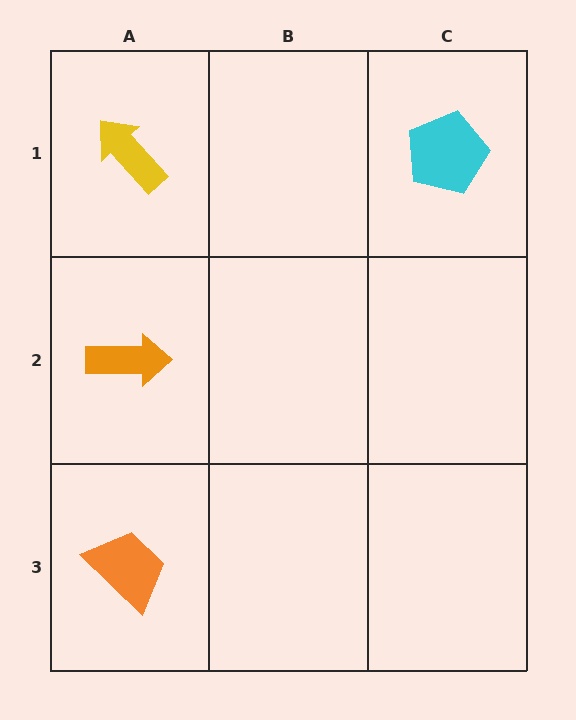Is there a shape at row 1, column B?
No, that cell is empty.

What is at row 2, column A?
An orange arrow.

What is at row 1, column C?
A cyan pentagon.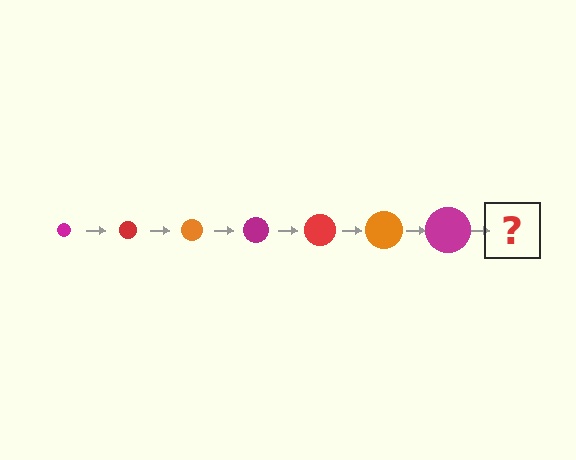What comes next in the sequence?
The next element should be a red circle, larger than the previous one.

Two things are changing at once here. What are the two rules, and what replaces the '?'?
The two rules are that the circle grows larger each step and the color cycles through magenta, red, and orange. The '?' should be a red circle, larger than the previous one.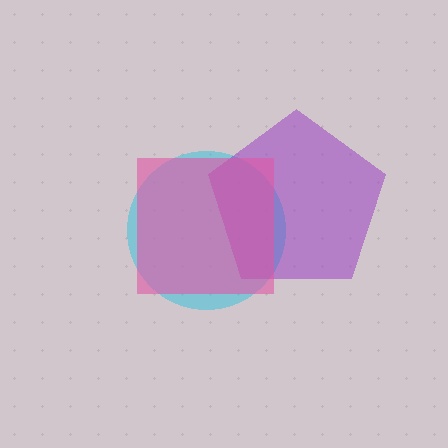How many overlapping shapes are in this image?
There are 3 overlapping shapes in the image.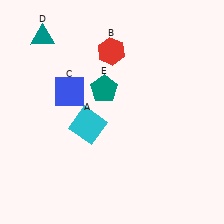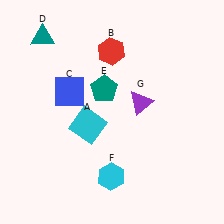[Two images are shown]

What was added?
A cyan hexagon (F), a purple triangle (G) were added in Image 2.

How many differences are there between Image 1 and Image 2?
There are 2 differences between the two images.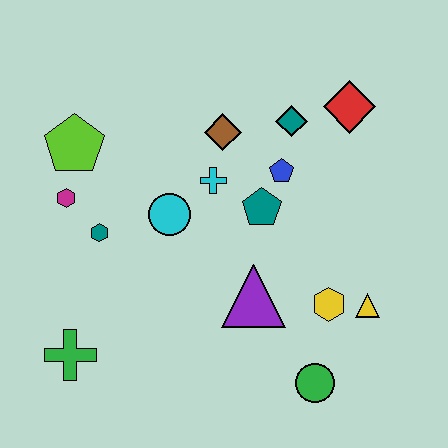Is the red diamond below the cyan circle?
No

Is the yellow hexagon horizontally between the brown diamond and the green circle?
No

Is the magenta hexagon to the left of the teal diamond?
Yes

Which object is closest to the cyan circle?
The cyan cross is closest to the cyan circle.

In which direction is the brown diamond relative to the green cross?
The brown diamond is above the green cross.